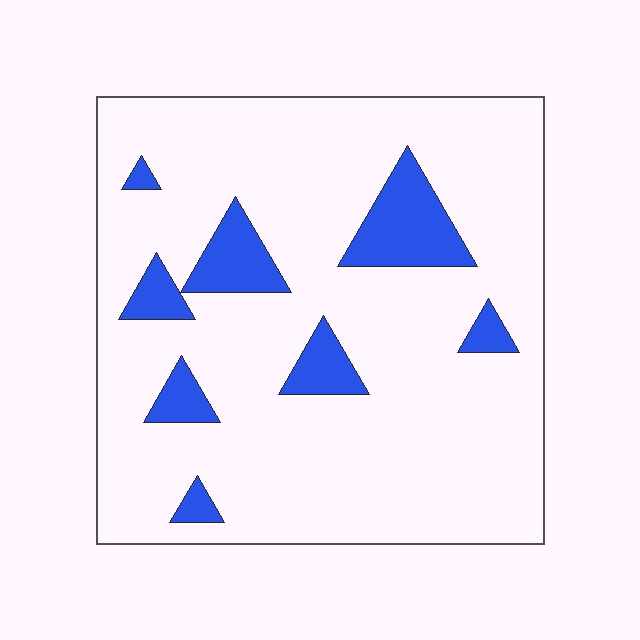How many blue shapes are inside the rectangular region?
8.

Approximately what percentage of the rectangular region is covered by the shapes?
Approximately 15%.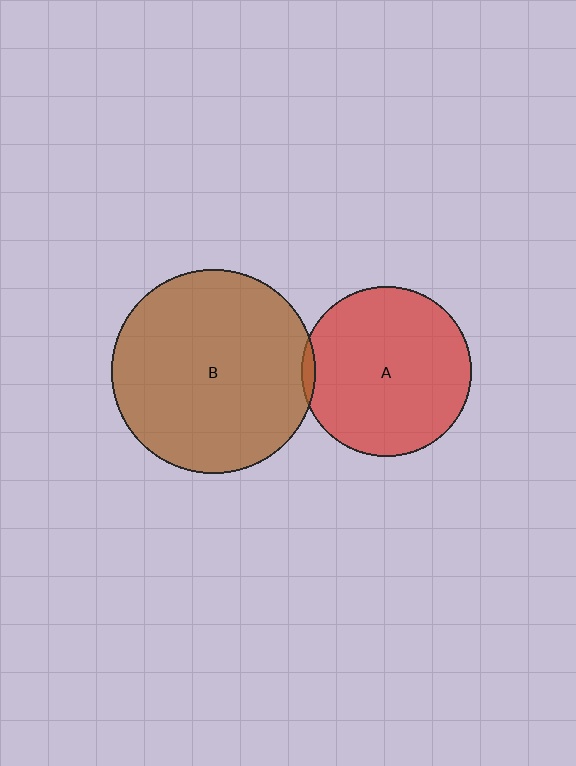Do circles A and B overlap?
Yes.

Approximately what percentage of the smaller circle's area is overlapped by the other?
Approximately 5%.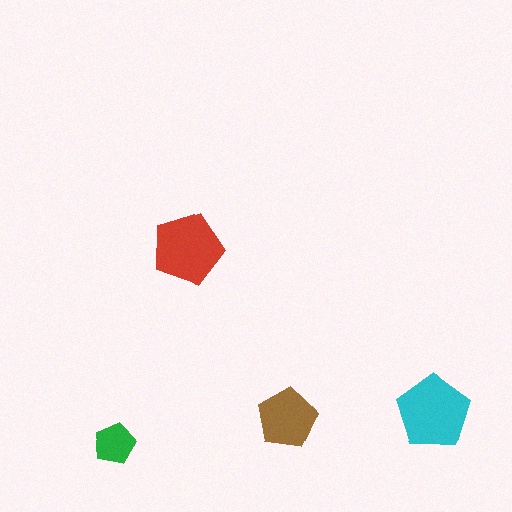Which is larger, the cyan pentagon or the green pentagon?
The cyan one.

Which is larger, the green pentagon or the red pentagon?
The red one.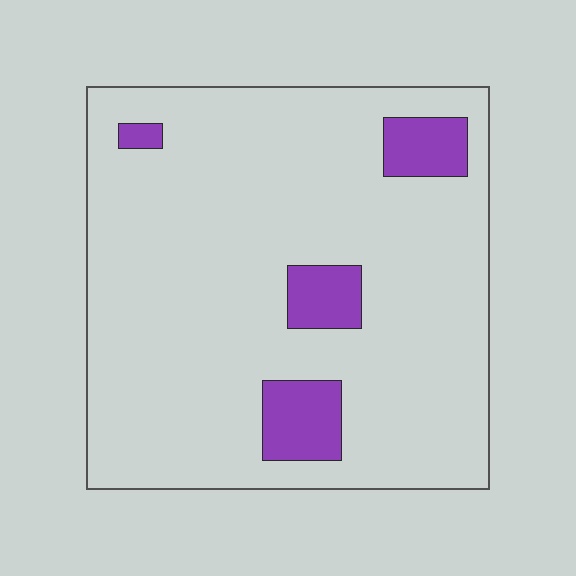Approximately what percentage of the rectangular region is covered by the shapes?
Approximately 10%.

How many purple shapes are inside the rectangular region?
4.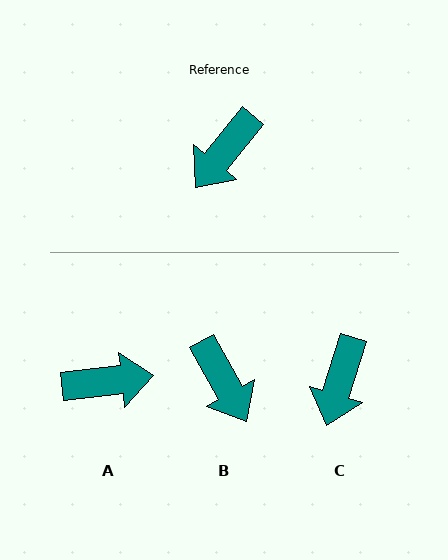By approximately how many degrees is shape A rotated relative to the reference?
Approximately 135 degrees counter-clockwise.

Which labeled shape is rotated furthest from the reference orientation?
A, about 135 degrees away.